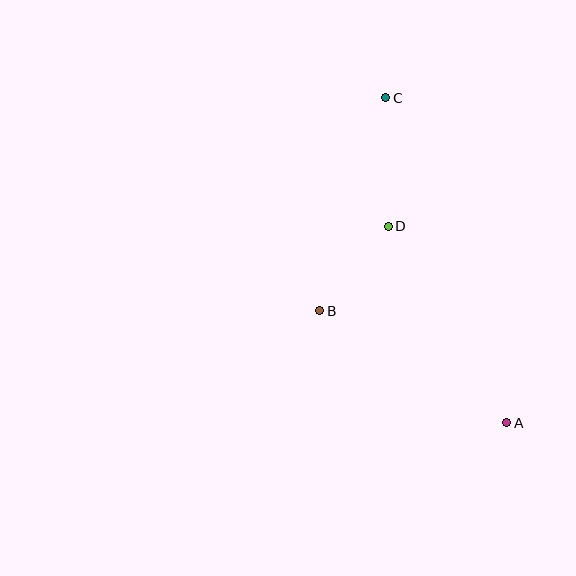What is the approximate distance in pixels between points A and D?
The distance between A and D is approximately 230 pixels.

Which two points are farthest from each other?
Points A and C are farthest from each other.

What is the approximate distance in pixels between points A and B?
The distance between A and B is approximately 218 pixels.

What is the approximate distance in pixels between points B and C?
The distance between B and C is approximately 223 pixels.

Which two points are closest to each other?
Points B and D are closest to each other.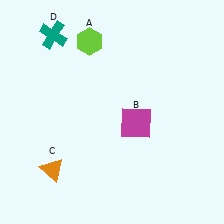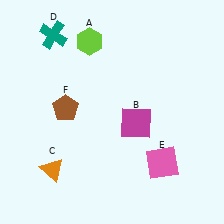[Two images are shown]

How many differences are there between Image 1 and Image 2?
There are 2 differences between the two images.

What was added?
A pink square (E), a brown pentagon (F) were added in Image 2.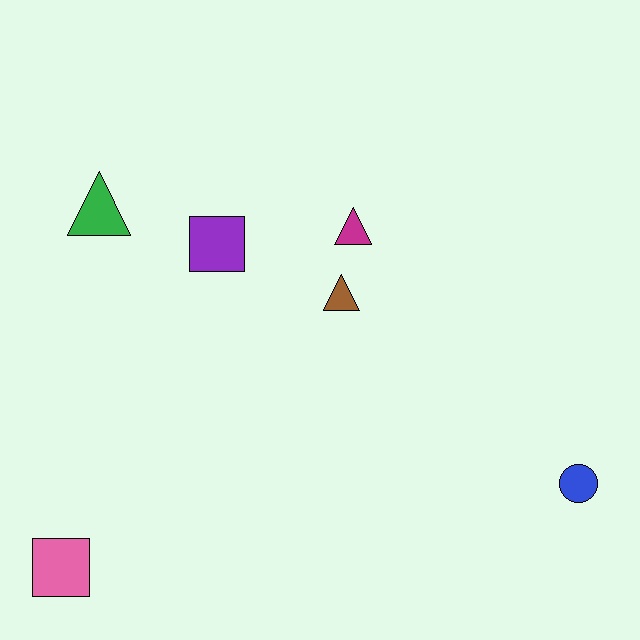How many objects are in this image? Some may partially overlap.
There are 6 objects.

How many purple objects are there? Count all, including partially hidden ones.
There is 1 purple object.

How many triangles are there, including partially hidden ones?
There are 3 triangles.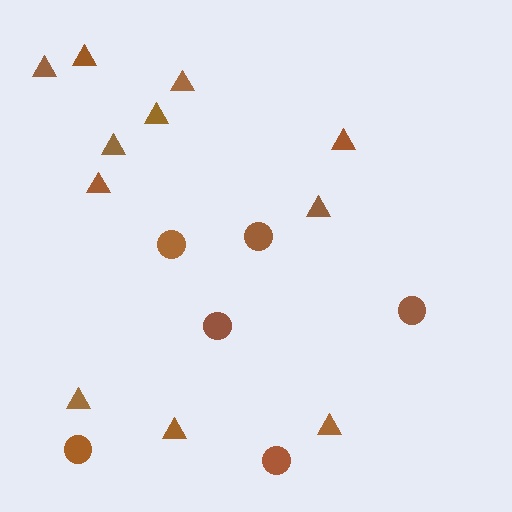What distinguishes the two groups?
There are 2 groups: one group of triangles (11) and one group of circles (6).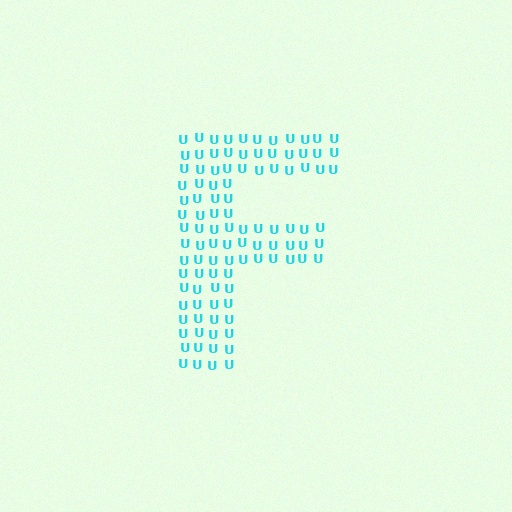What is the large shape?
The large shape is the letter F.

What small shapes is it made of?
It is made of small letter U's.